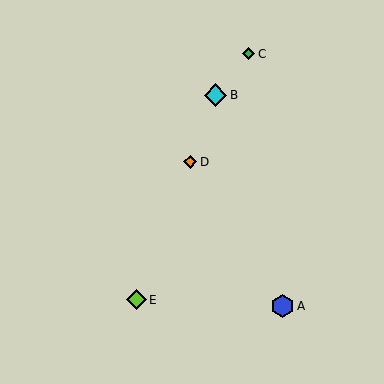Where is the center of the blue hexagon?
The center of the blue hexagon is at (282, 306).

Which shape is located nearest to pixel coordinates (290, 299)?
The blue hexagon (labeled A) at (282, 306) is nearest to that location.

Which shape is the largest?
The blue hexagon (labeled A) is the largest.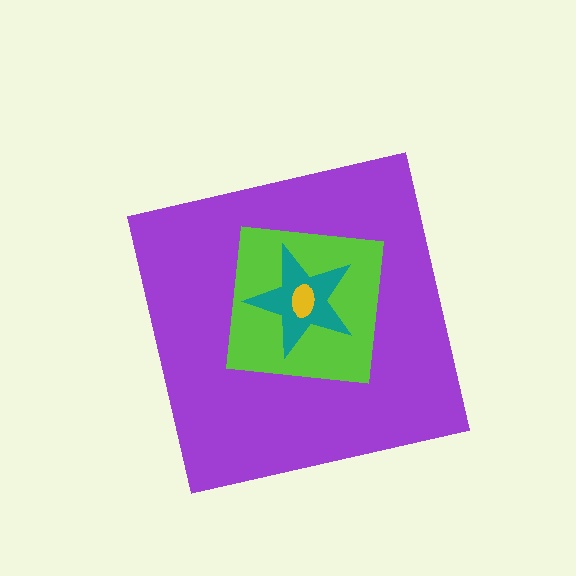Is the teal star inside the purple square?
Yes.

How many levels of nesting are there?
4.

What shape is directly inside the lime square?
The teal star.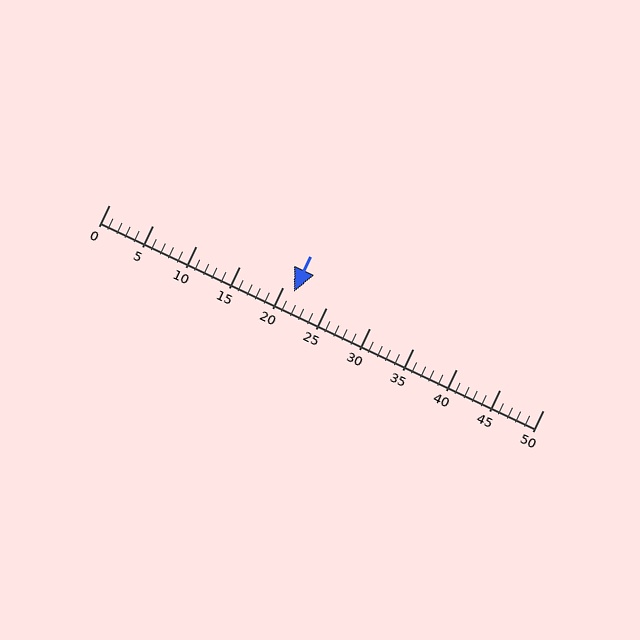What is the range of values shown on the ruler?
The ruler shows values from 0 to 50.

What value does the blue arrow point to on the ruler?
The blue arrow points to approximately 21.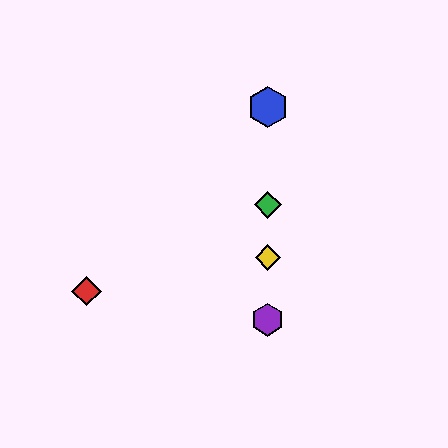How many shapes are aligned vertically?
4 shapes (the blue hexagon, the green diamond, the yellow diamond, the purple hexagon) are aligned vertically.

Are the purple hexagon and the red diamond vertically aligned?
No, the purple hexagon is at x≈268 and the red diamond is at x≈87.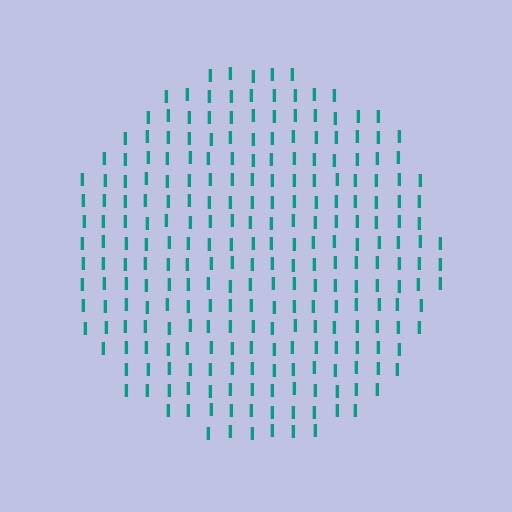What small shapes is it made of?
It is made of small letter I's.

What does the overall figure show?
The overall figure shows a circle.